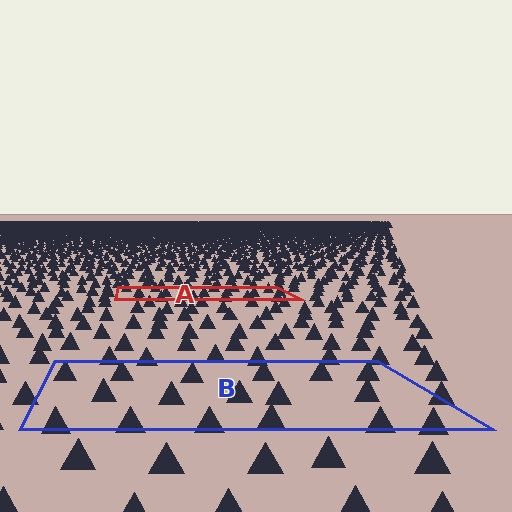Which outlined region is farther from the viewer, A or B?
Region A is farther from the viewer — the texture elements inside it appear smaller and more densely packed.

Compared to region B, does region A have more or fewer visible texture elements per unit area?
Region A has more texture elements per unit area — they are packed more densely because it is farther away.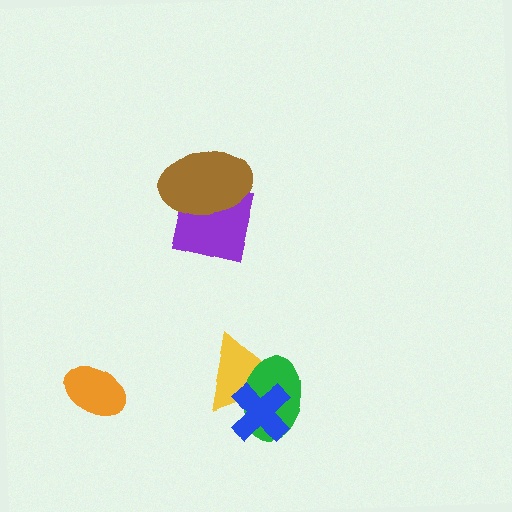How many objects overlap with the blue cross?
2 objects overlap with the blue cross.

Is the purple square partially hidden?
Yes, it is partially covered by another shape.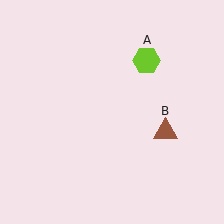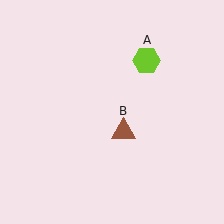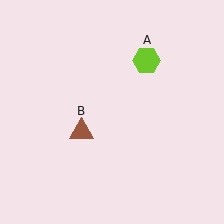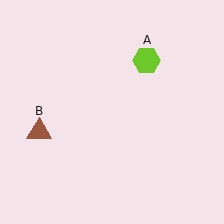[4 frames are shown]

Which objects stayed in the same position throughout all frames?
Lime hexagon (object A) remained stationary.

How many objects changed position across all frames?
1 object changed position: brown triangle (object B).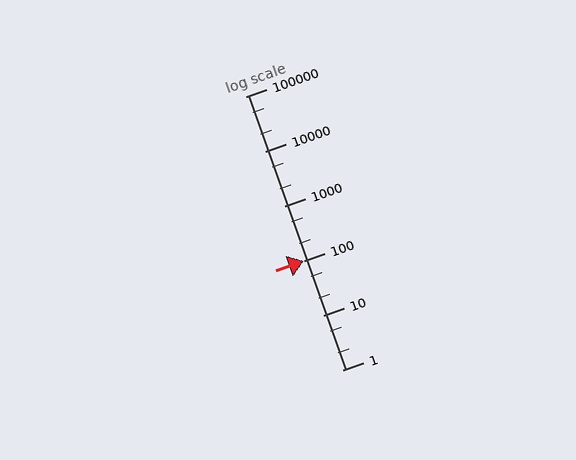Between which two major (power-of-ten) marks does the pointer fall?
The pointer is between 100 and 1000.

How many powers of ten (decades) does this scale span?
The scale spans 5 decades, from 1 to 100000.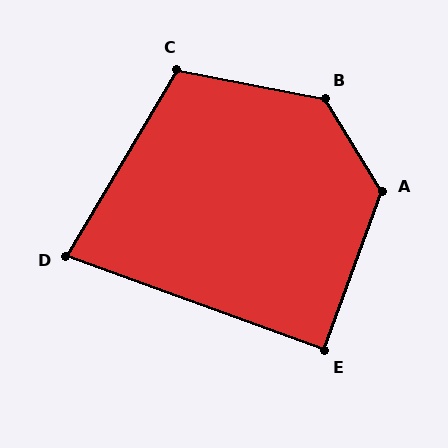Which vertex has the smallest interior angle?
D, at approximately 79 degrees.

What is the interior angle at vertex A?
Approximately 129 degrees (obtuse).